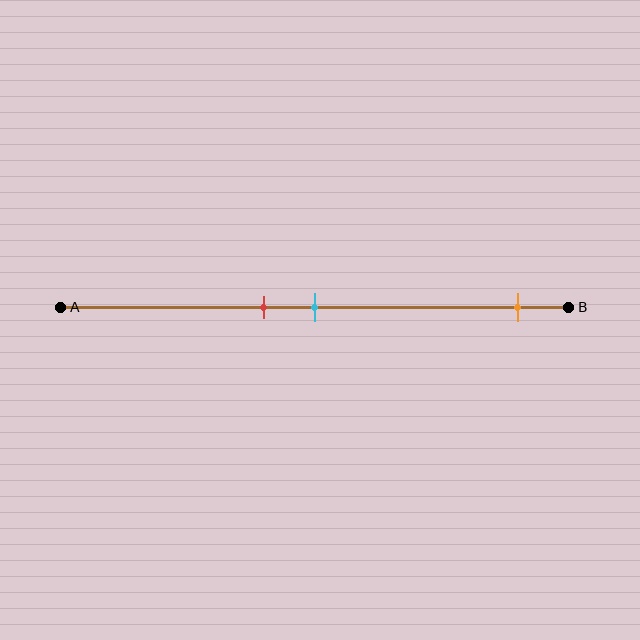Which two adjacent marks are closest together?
The red and cyan marks are the closest adjacent pair.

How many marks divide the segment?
There are 3 marks dividing the segment.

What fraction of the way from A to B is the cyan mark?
The cyan mark is approximately 50% (0.5) of the way from A to B.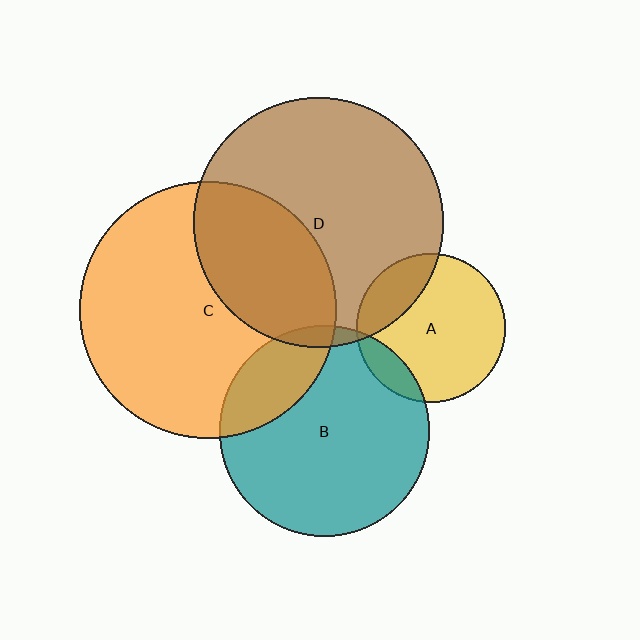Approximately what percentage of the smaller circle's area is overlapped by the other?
Approximately 20%.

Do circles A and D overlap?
Yes.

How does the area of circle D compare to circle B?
Approximately 1.4 times.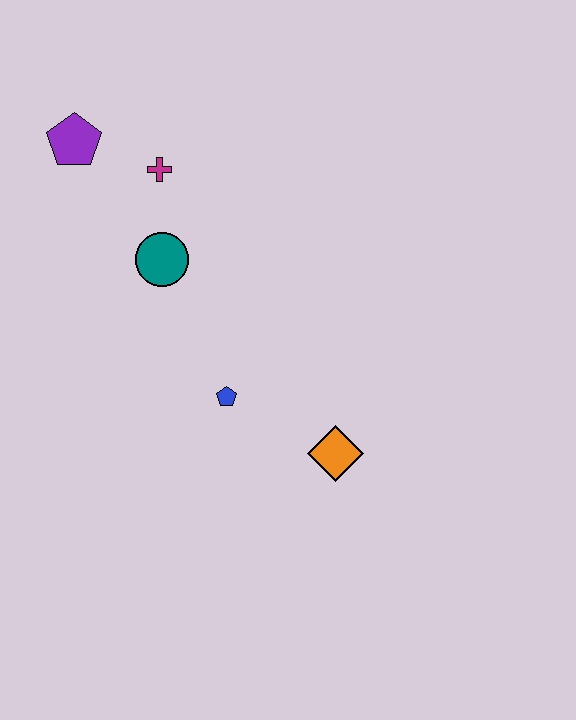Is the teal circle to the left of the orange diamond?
Yes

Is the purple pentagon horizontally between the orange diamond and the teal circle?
No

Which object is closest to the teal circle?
The magenta cross is closest to the teal circle.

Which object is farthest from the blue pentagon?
The purple pentagon is farthest from the blue pentagon.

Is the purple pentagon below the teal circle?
No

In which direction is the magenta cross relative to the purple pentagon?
The magenta cross is to the right of the purple pentagon.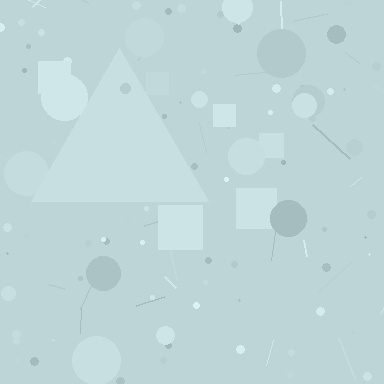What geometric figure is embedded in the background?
A triangle is embedded in the background.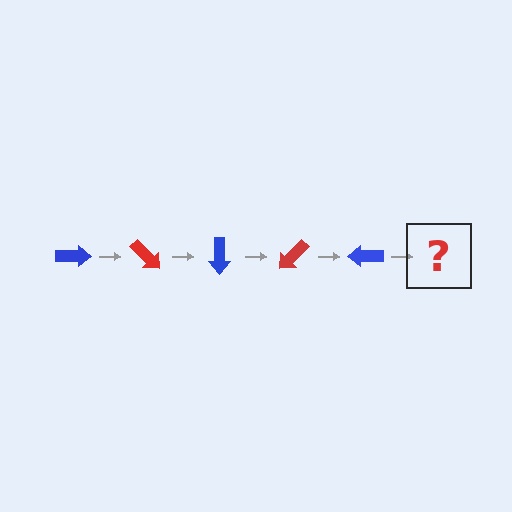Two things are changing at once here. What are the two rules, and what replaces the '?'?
The two rules are that it rotates 45 degrees each step and the color cycles through blue and red. The '?' should be a red arrow, rotated 225 degrees from the start.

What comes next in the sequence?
The next element should be a red arrow, rotated 225 degrees from the start.